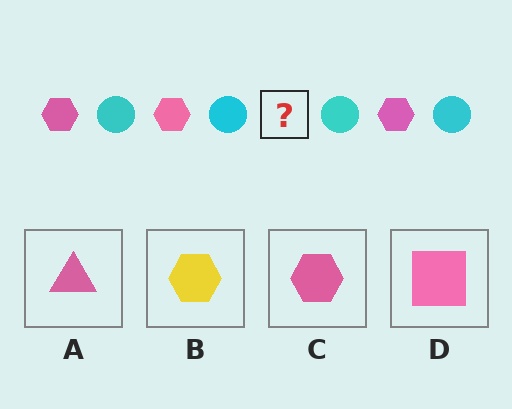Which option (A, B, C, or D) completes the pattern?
C.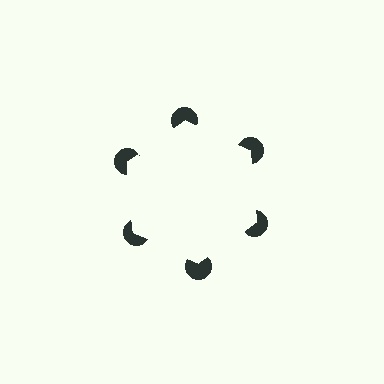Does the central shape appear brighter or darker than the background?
It typically appears slightly brighter than the background, even though no actual brightness change is drawn.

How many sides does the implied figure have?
6 sides.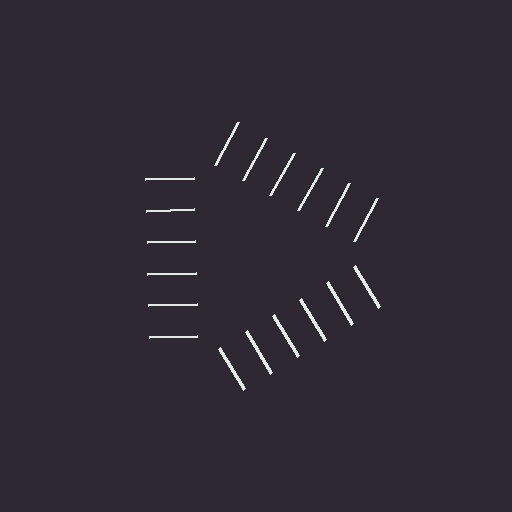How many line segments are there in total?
18 — 6 along each of the 3 edges.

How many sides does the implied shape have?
3 sides — the line-ends trace a triangle.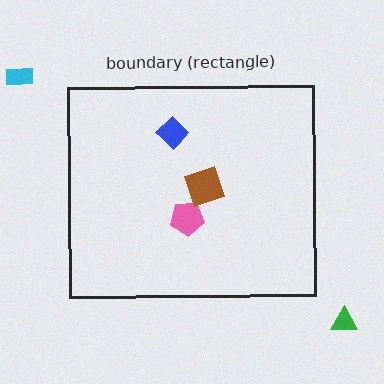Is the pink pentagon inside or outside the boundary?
Inside.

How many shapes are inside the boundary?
3 inside, 2 outside.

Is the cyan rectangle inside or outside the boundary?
Outside.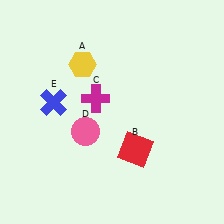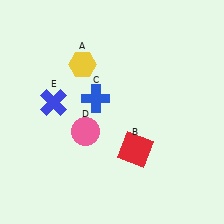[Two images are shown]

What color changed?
The cross (C) changed from magenta in Image 1 to blue in Image 2.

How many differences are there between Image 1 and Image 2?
There is 1 difference between the two images.